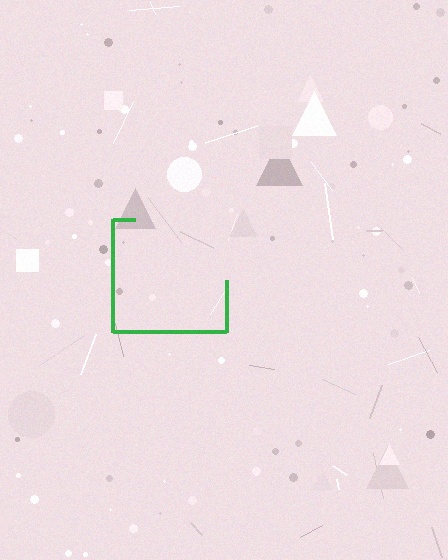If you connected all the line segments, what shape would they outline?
They would outline a square.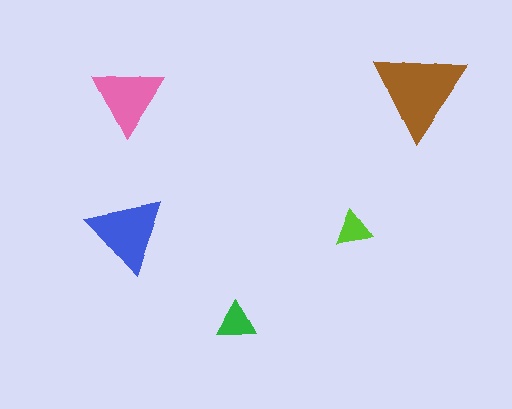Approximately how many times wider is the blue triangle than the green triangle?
About 2 times wider.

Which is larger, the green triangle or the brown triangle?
The brown one.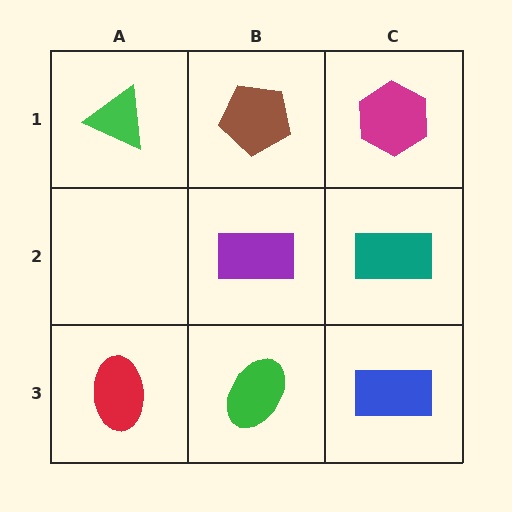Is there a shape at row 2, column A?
No, that cell is empty.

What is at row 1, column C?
A magenta hexagon.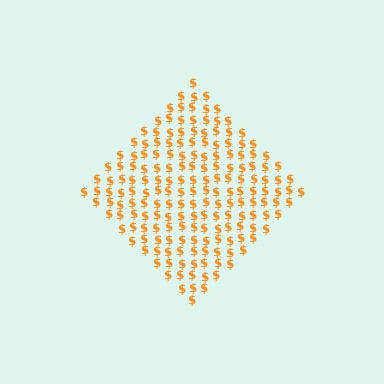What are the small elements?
The small elements are dollar signs.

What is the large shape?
The large shape is a diamond.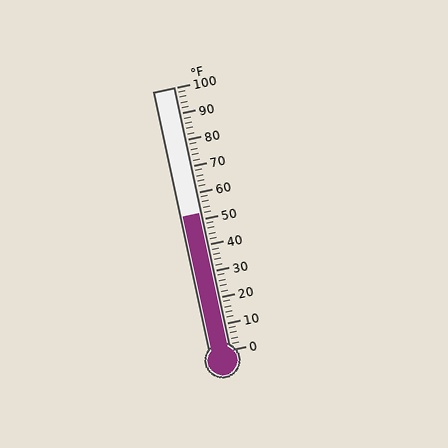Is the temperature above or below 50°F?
The temperature is above 50°F.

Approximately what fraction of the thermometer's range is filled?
The thermometer is filled to approximately 50% of its range.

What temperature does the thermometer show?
The thermometer shows approximately 52°F.